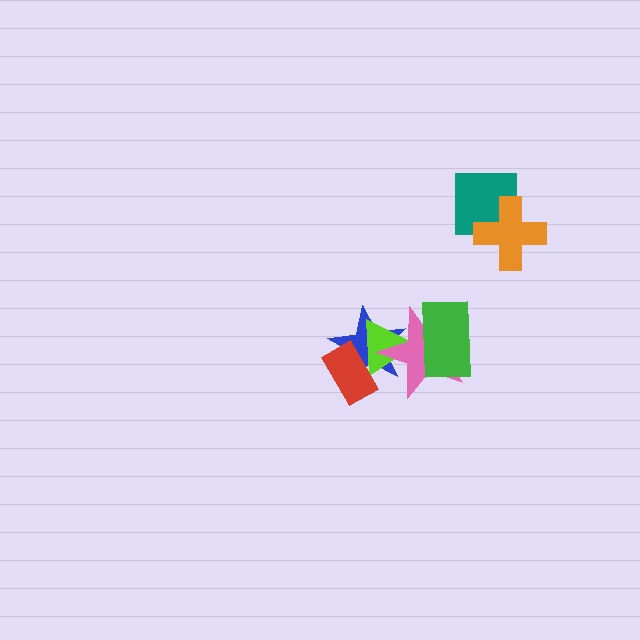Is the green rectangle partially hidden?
No, no other shape covers it.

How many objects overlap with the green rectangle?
1 object overlaps with the green rectangle.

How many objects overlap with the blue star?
3 objects overlap with the blue star.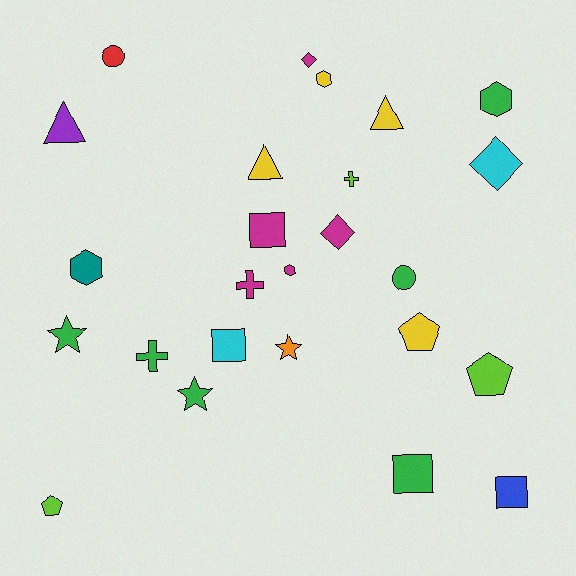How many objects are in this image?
There are 25 objects.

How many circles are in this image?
There are 2 circles.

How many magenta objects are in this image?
There are 5 magenta objects.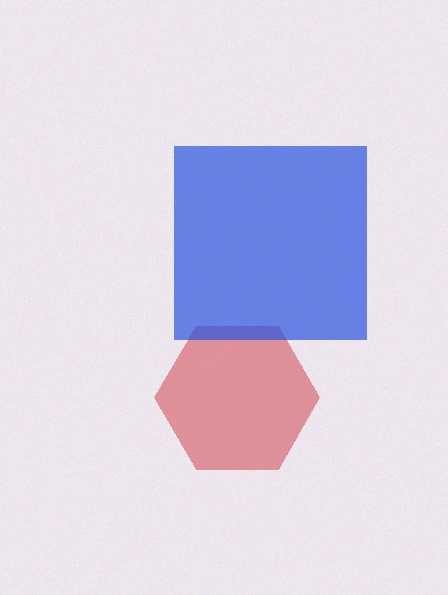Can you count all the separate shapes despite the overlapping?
Yes, there are 2 separate shapes.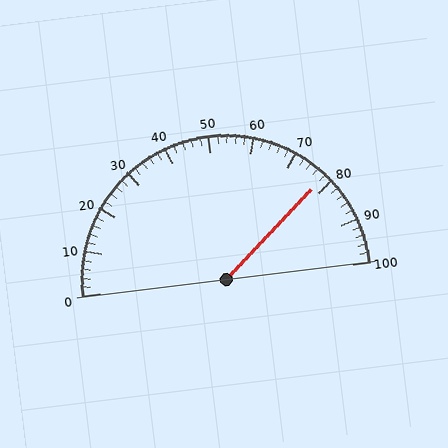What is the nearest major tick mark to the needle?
The nearest major tick mark is 80.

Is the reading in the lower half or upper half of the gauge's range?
The reading is in the upper half of the range (0 to 100).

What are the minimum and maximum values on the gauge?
The gauge ranges from 0 to 100.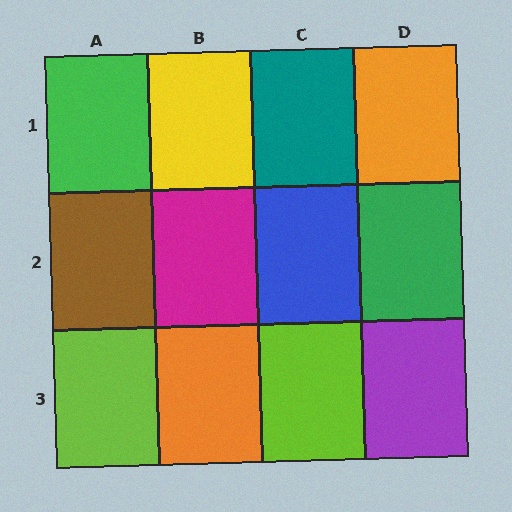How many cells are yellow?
1 cell is yellow.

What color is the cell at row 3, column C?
Lime.